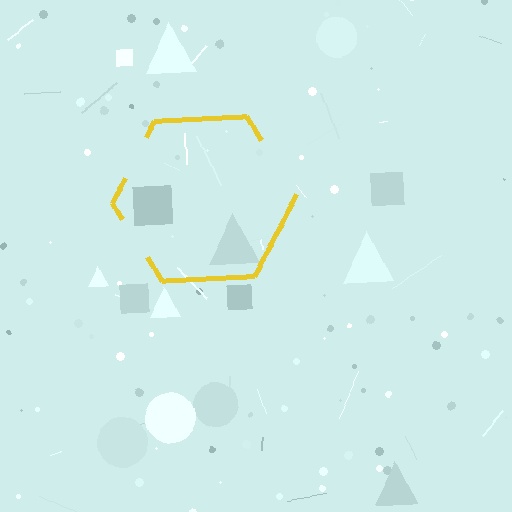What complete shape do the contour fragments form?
The contour fragments form a hexagon.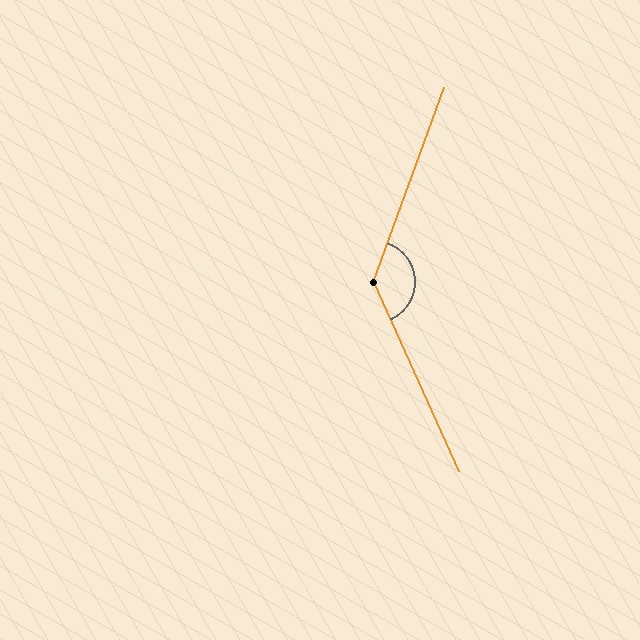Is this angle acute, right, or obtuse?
It is obtuse.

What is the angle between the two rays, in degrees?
Approximately 136 degrees.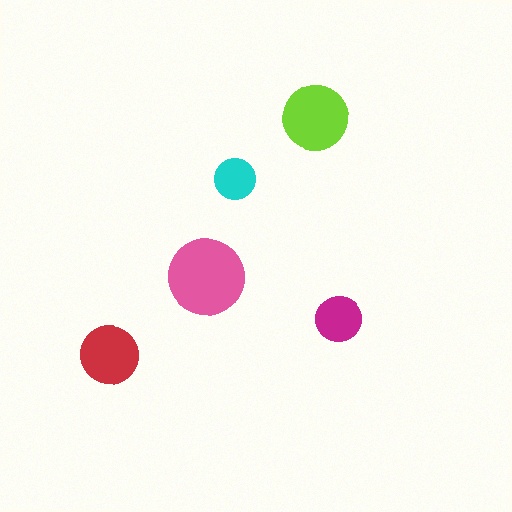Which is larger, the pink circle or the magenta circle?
The pink one.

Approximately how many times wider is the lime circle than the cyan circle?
About 1.5 times wider.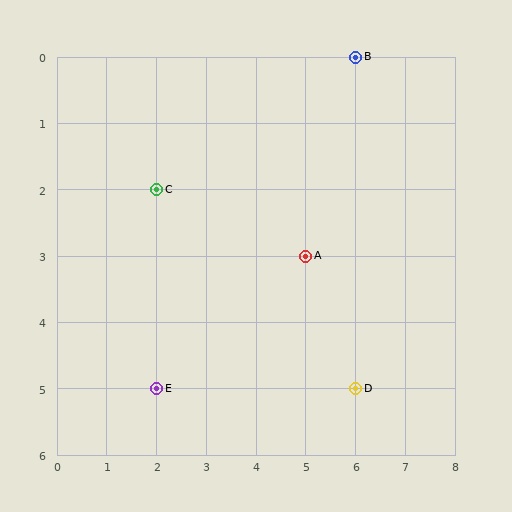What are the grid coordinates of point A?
Point A is at grid coordinates (5, 3).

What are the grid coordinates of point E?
Point E is at grid coordinates (2, 5).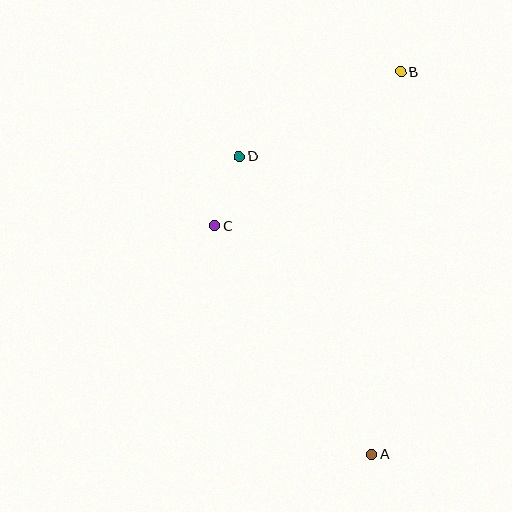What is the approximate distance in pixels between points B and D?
The distance between B and D is approximately 182 pixels.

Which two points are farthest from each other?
Points A and B are farthest from each other.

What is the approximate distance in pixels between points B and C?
The distance between B and C is approximately 241 pixels.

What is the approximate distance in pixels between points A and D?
The distance between A and D is approximately 326 pixels.